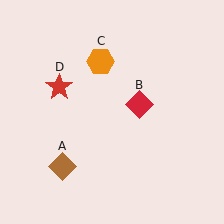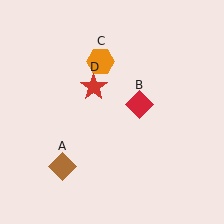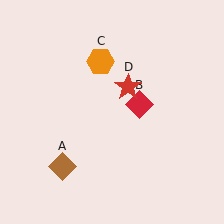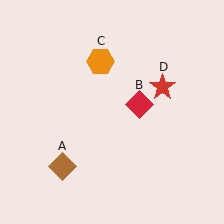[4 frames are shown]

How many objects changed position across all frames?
1 object changed position: red star (object D).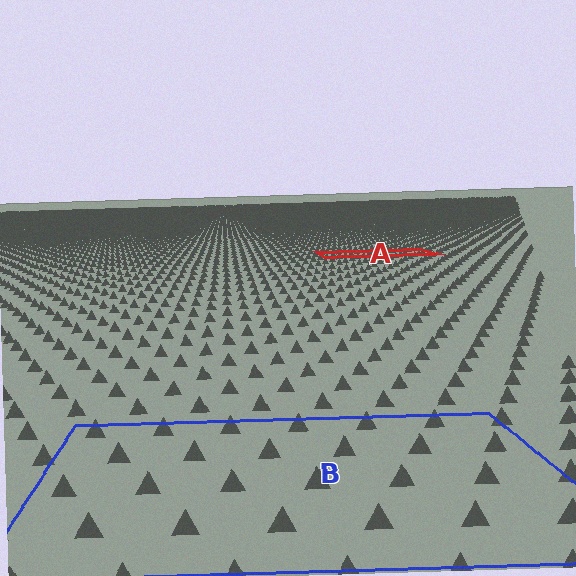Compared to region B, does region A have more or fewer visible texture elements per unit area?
Region A has more texture elements per unit area — they are packed more densely because it is farther away.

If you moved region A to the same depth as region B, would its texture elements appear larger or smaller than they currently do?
They would appear larger. At a closer depth, the same texture elements are projected at a bigger on-screen size.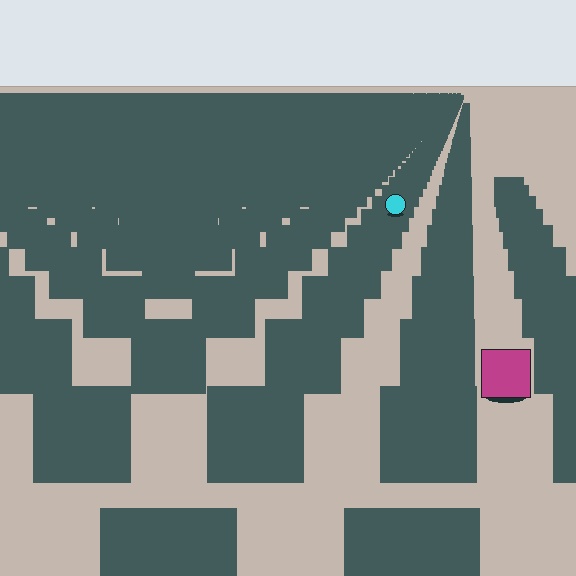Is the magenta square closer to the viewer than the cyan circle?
Yes. The magenta square is closer — you can tell from the texture gradient: the ground texture is coarser near it.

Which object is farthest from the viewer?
The cyan circle is farthest from the viewer. It appears smaller and the ground texture around it is denser.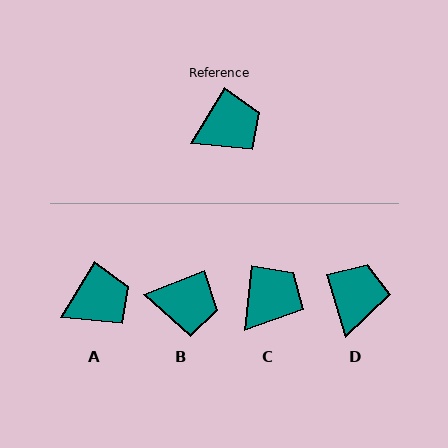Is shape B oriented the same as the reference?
No, it is off by about 36 degrees.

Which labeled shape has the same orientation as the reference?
A.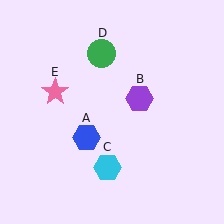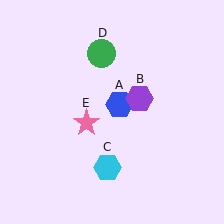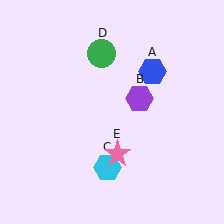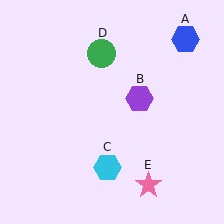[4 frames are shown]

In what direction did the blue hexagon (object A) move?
The blue hexagon (object A) moved up and to the right.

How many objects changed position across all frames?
2 objects changed position: blue hexagon (object A), pink star (object E).